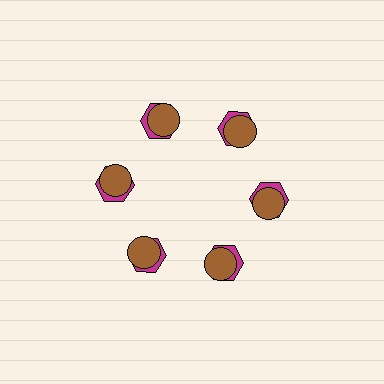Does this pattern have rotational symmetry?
Yes, this pattern has 6-fold rotational symmetry. It looks the same after rotating 60 degrees around the center.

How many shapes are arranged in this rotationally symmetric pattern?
There are 12 shapes, arranged in 6 groups of 2.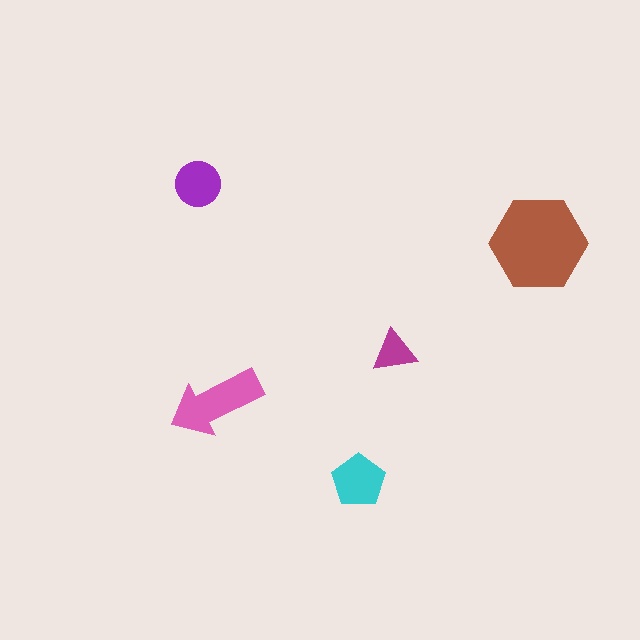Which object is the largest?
The brown hexagon.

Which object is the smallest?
The magenta triangle.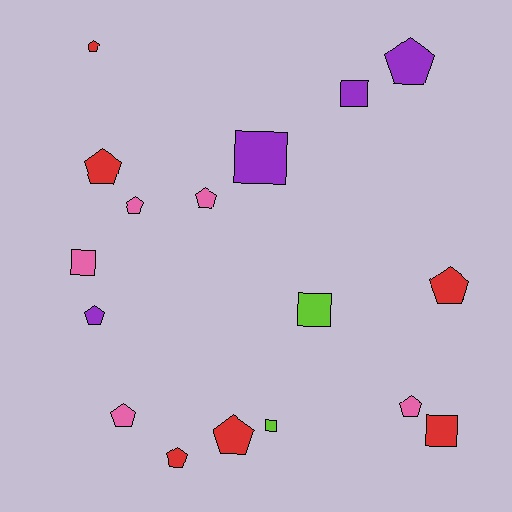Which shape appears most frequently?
Pentagon, with 11 objects.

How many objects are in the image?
There are 17 objects.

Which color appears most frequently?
Red, with 6 objects.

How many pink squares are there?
There is 1 pink square.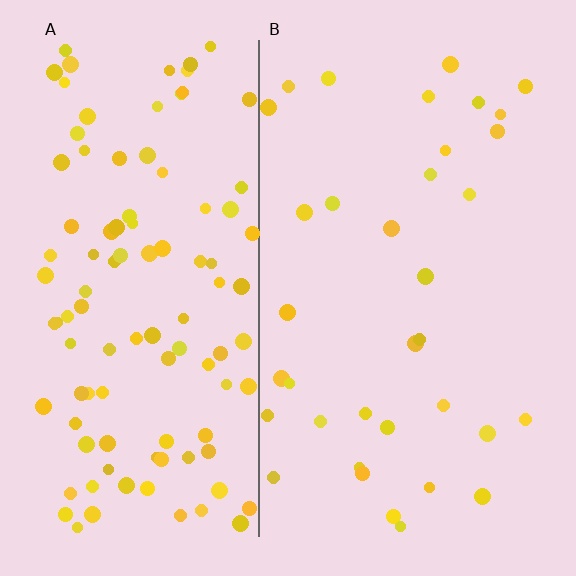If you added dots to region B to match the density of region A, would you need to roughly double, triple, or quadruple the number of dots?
Approximately triple.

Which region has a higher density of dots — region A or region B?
A (the left).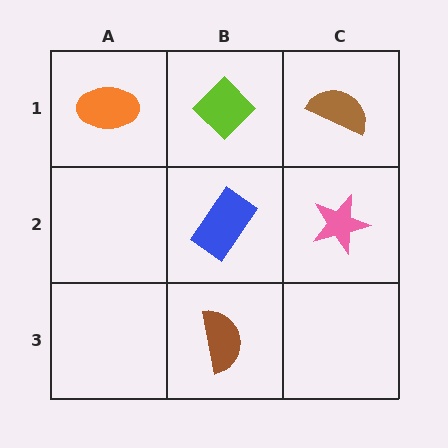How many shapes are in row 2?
2 shapes.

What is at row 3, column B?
A brown semicircle.